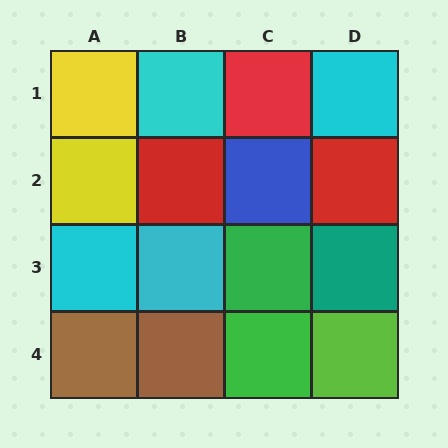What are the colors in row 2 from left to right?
Yellow, red, blue, red.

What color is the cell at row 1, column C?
Red.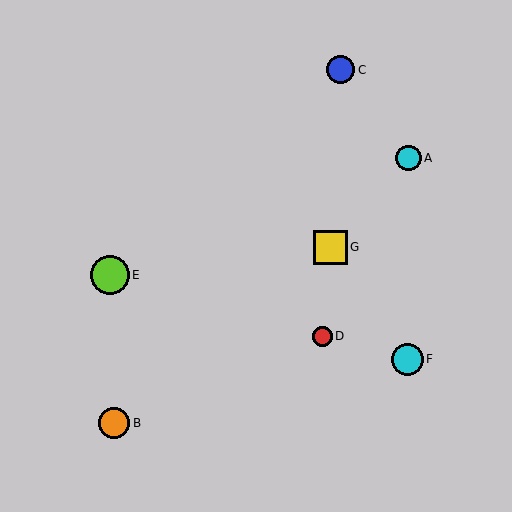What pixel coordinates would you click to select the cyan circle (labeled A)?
Click at (409, 158) to select the cyan circle A.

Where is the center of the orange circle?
The center of the orange circle is at (114, 423).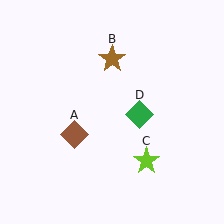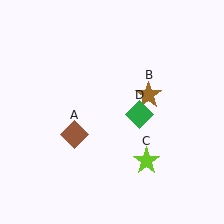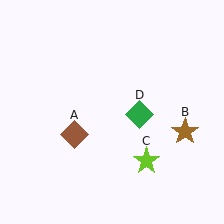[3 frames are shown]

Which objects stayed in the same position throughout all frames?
Brown diamond (object A) and lime star (object C) and green diamond (object D) remained stationary.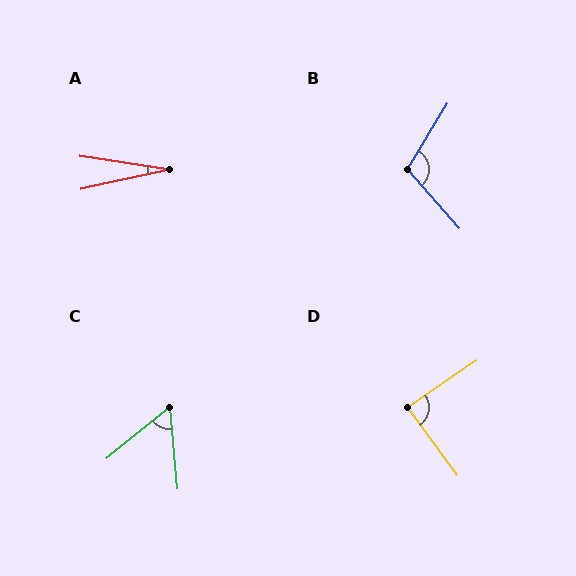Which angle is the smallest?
A, at approximately 21 degrees.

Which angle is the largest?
B, at approximately 107 degrees.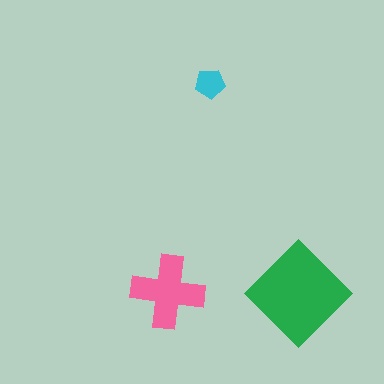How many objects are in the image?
There are 3 objects in the image.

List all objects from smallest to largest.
The cyan pentagon, the pink cross, the green diamond.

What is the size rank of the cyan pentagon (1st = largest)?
3rd.